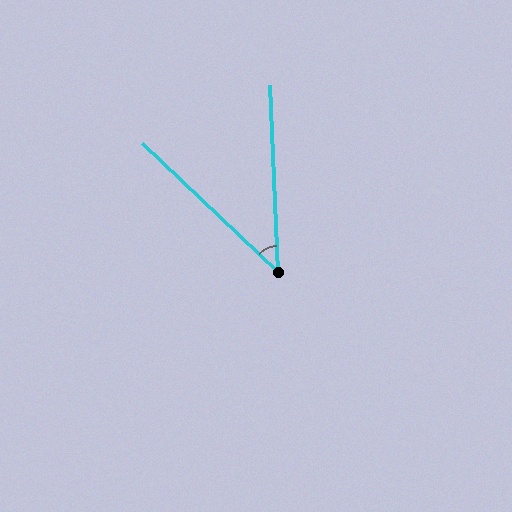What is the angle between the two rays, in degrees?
Approximately 44 degrees.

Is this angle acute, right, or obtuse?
It is acute.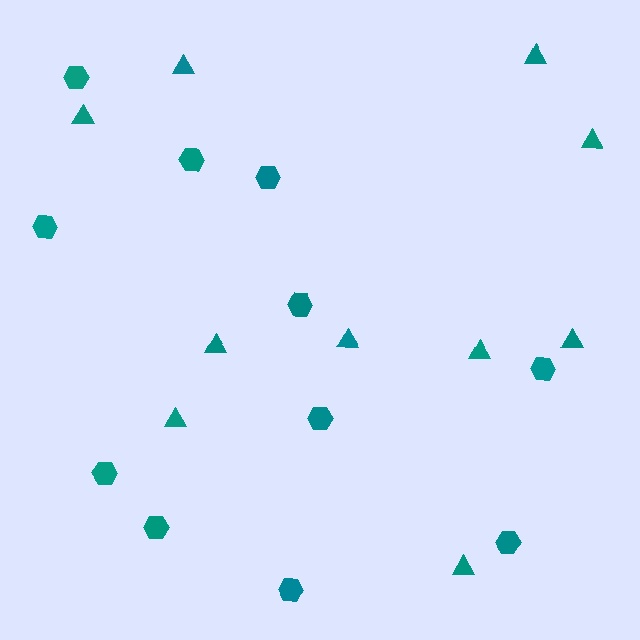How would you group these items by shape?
There are 2 groups: one group of triangles (10) and one group of hexagons (11).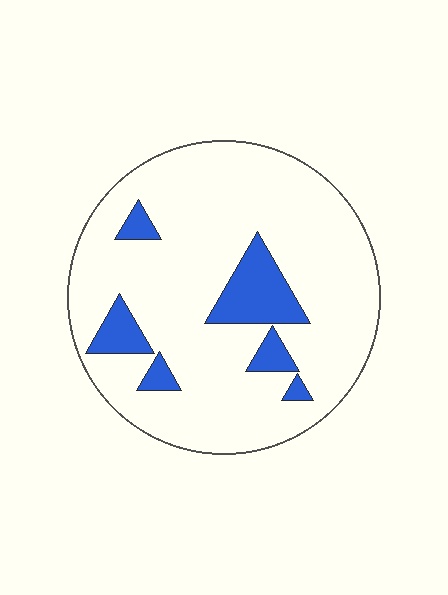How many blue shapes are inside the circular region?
6.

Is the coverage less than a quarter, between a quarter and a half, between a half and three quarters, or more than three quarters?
Less than a quarter.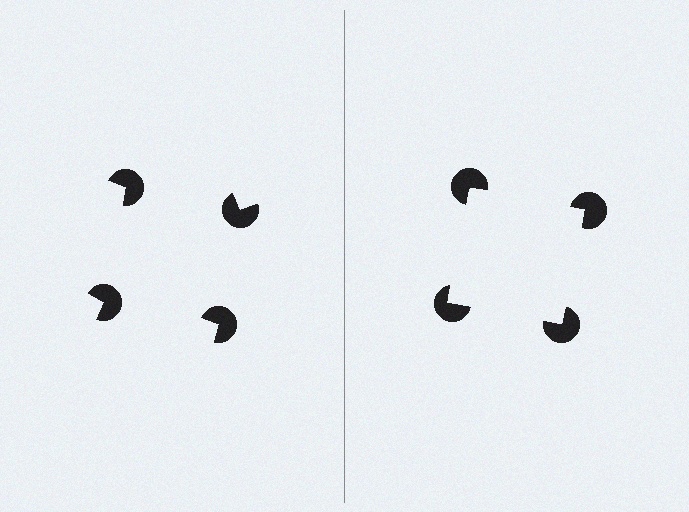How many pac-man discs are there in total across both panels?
8 — 4 on each side.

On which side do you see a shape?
An illusory square appears on the right side. On the left side the wedge cuts are rotated, so no coherent shape forms.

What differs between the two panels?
The pac-man discs are positioned identically on both sides; only the wedge orientations differ. On the right they align to a square; on the left they are misaligned.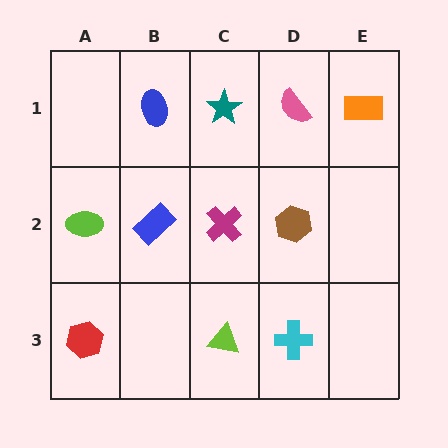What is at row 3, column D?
A cyan cross.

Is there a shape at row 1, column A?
No, that cell is empty.